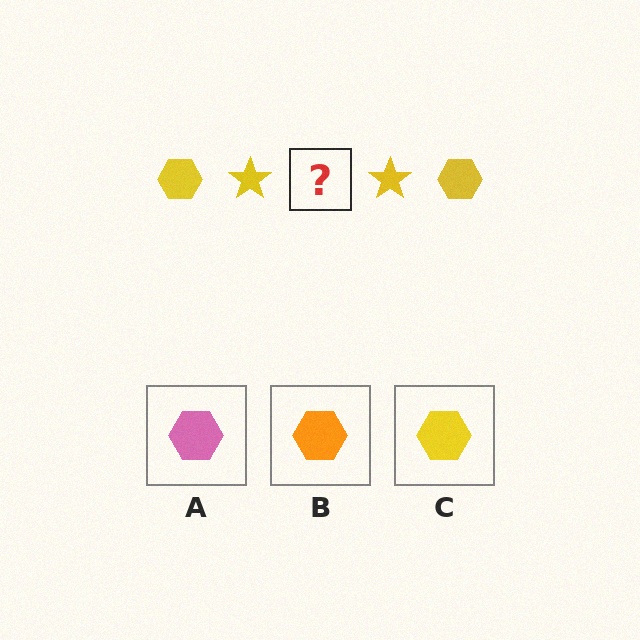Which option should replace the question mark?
Option C.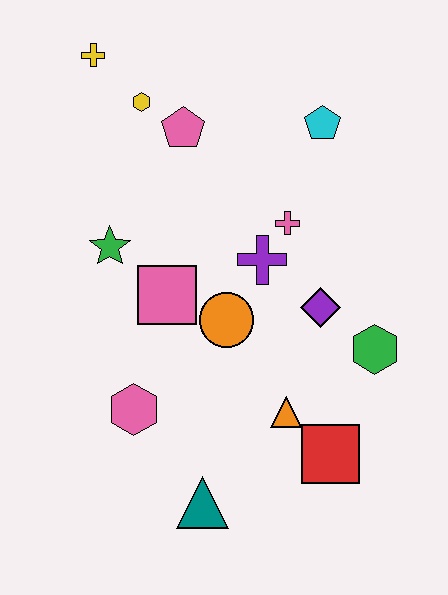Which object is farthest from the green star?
The red square is farthest from the green star.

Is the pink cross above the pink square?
Yes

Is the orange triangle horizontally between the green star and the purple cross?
No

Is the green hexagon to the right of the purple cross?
Yes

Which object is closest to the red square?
The orange triangle is closest to the red square.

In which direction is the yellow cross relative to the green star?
The yellow cross is above the green star.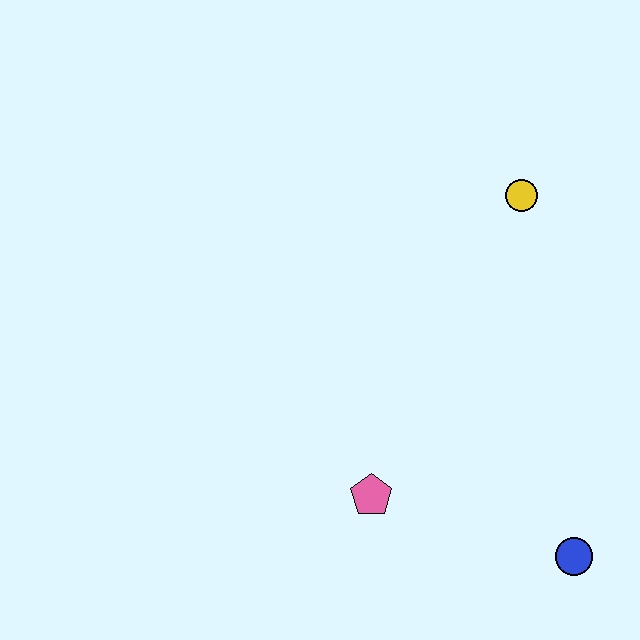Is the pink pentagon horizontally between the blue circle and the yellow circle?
No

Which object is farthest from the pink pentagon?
The yellow circle is farthest from the pink pentagon.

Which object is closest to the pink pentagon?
The blue circle is closest to the pink pentagon.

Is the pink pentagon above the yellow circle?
No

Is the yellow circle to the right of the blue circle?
No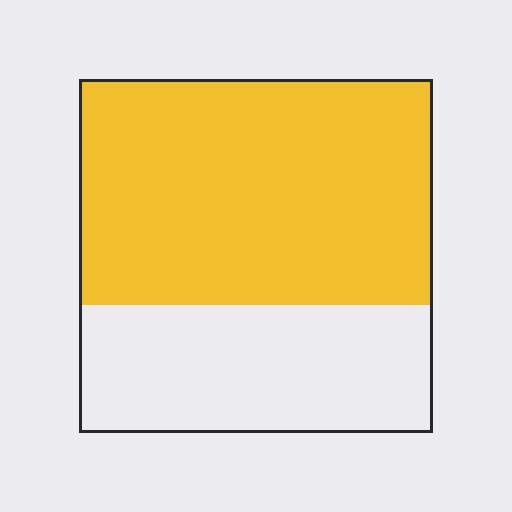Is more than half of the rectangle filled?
Yes.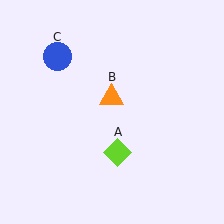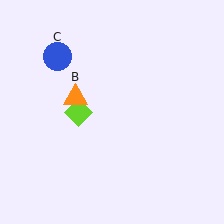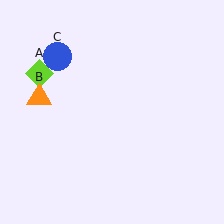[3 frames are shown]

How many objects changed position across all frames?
2 objects changed position: lime diamond (object A), orange triangle (object B).